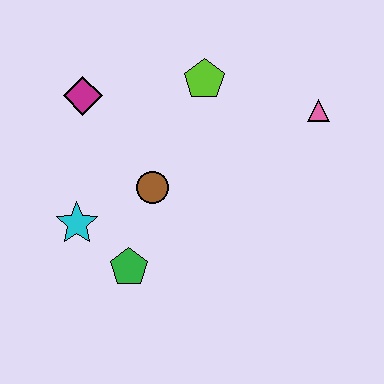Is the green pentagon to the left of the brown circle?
Yes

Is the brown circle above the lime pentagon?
No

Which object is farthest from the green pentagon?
The pink triangle is farthest from the green pentagon.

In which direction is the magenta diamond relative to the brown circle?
The magenta diamond is above the brown circle.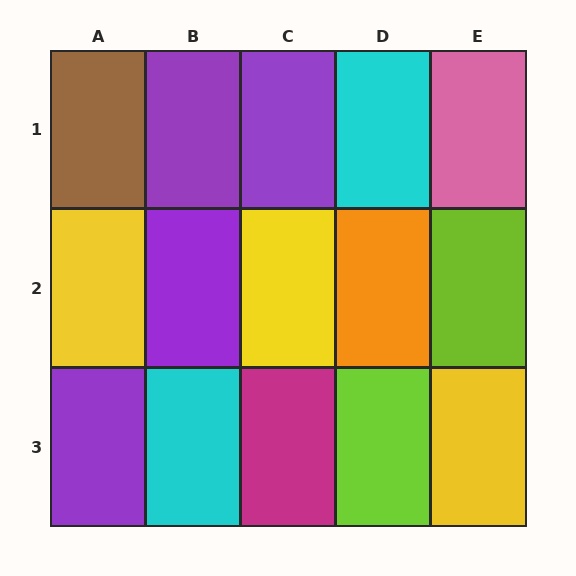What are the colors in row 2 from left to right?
Yellow, purple, yellow, orange, lime.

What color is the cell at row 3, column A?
Purple.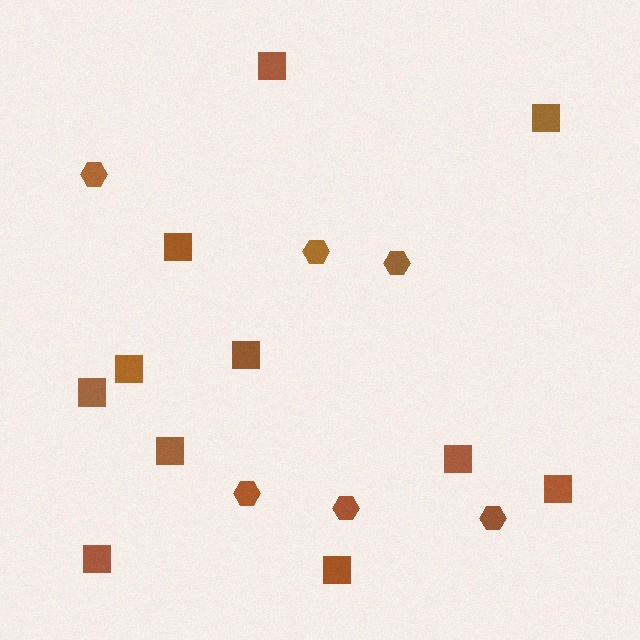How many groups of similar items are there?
There are 2 groups: one group of hexagons (6) and one group of squares (11).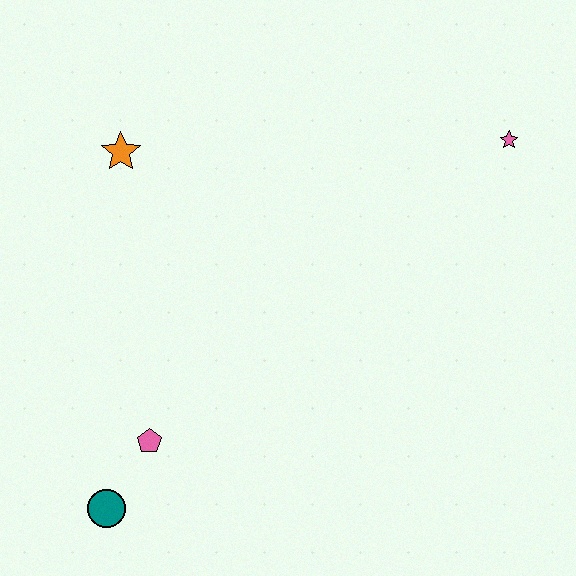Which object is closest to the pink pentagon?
The teal circle is closest to the pink pentagon.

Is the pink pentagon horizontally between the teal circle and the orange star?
No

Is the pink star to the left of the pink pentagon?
No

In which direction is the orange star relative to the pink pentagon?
The orange star is above the pink pentagon.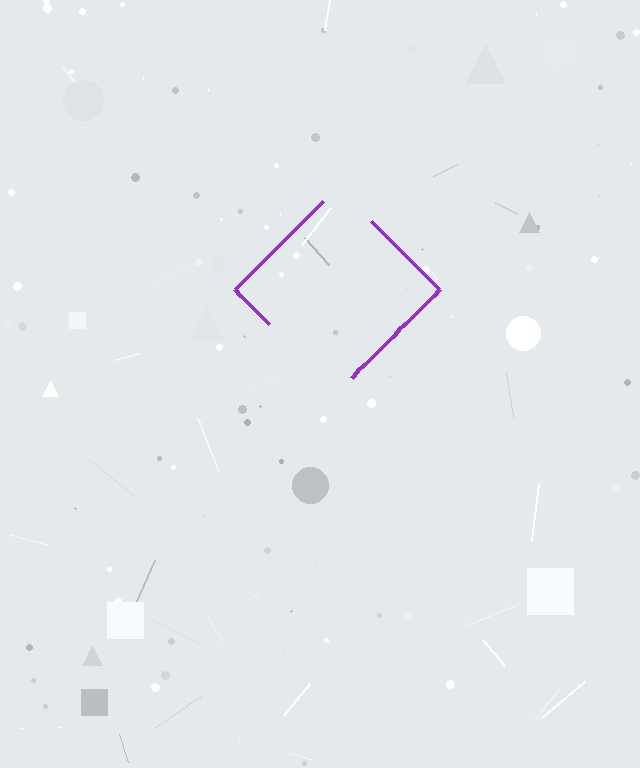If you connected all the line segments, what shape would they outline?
They would outline a diamond.